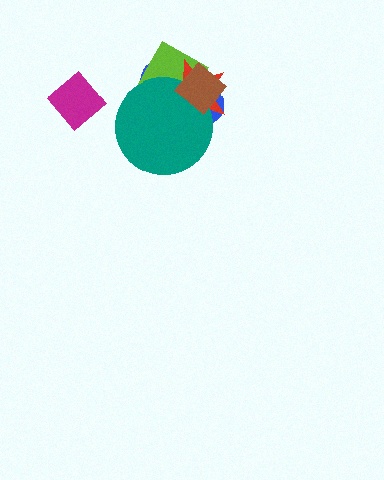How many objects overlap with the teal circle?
4 objects overlap with the teal circle.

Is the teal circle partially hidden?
Yes, it is partially covered by another shape.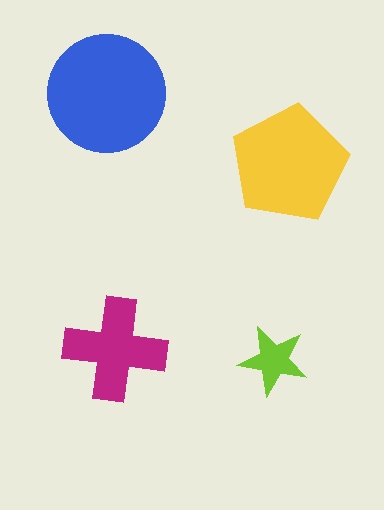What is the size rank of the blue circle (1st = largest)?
1st.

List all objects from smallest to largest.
The lime star, the magenta cross, the yellow pentagon, the blue circle.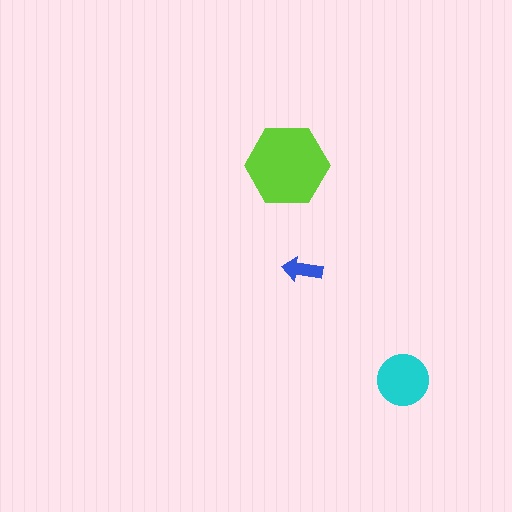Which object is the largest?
The lime hexagon.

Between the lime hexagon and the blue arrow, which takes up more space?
The lime hexagon.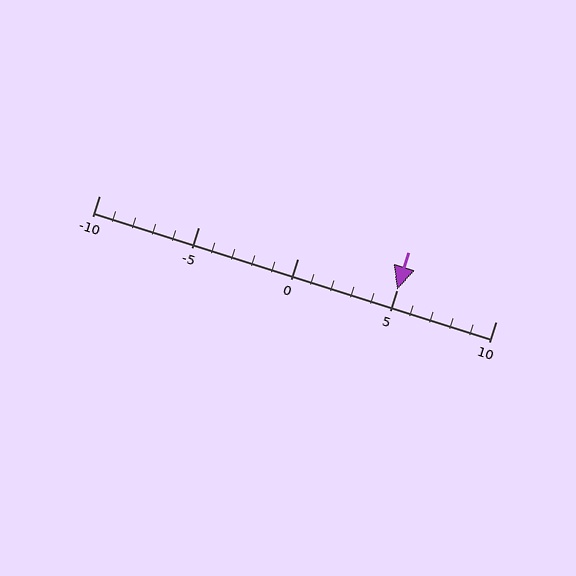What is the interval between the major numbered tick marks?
The major tick marks are spaced 5 units apart.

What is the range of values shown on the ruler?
The ruler shows values from -10 to 10.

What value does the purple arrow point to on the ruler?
The purple arrow points to approximately 5.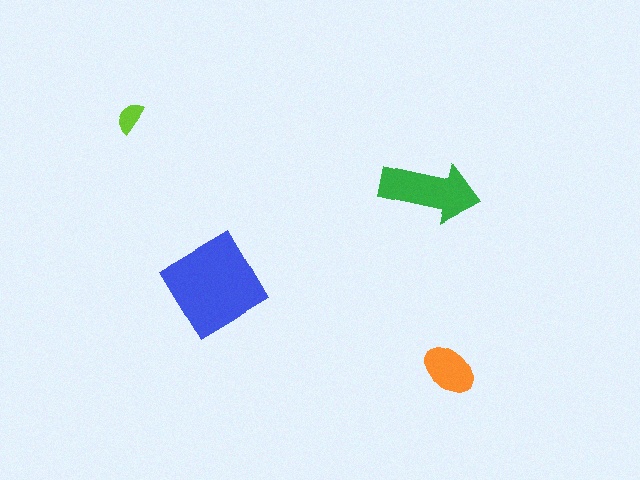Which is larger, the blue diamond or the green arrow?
The blue diamond.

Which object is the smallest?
The lime semicircle.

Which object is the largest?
The blue diamond.